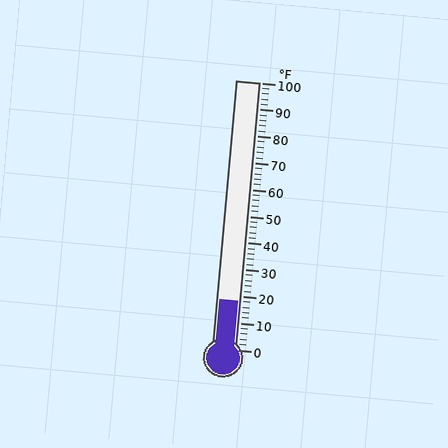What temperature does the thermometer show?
The thermometer shows approximately 18°F.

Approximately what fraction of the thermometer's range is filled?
The thermometer is filled to approximately 20% of its range.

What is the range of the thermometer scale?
The thermometer scale ranges from 0°F to 100°F.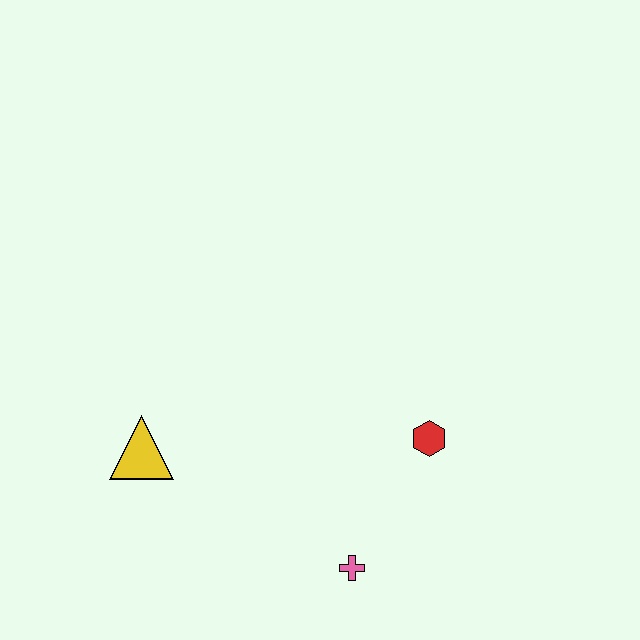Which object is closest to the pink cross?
The red hexagon is closest to the pink cross.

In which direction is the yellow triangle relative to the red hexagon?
The yellow triangle is to the left of the red hexagon.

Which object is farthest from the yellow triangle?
The red hexagon is farthest from the yellow triangle.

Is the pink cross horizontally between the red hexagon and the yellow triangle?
Yes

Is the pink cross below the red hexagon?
Yes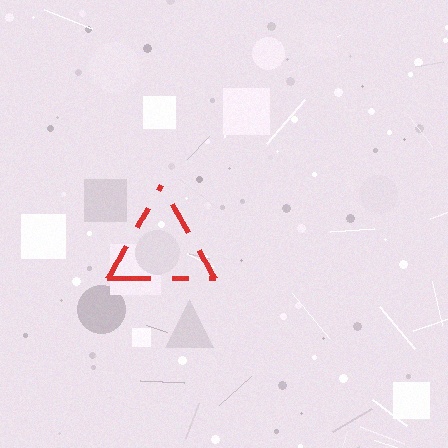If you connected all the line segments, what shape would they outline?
They would outline a triangle.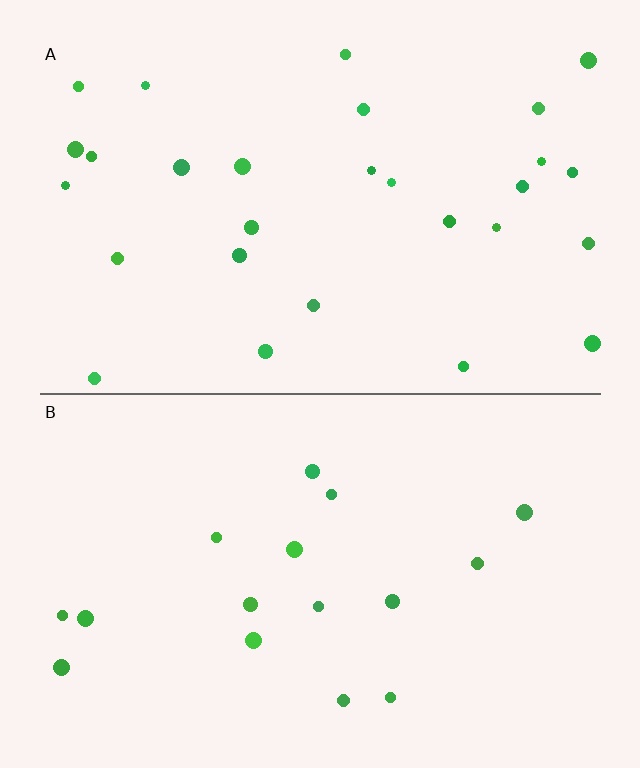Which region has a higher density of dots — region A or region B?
A (the top).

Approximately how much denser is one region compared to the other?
Approximately 1.7× — region A over region B.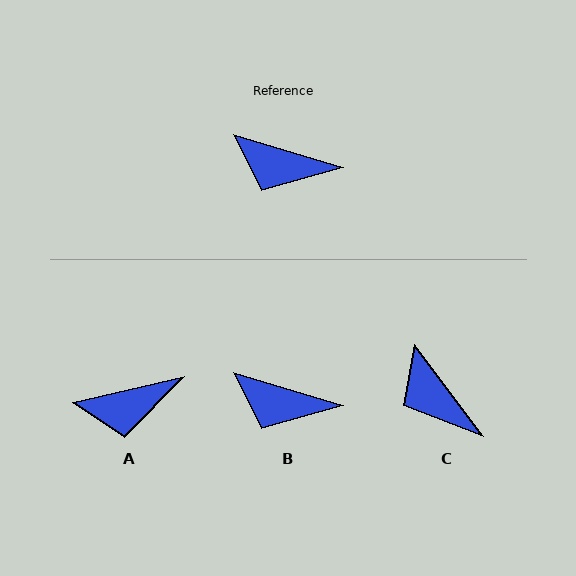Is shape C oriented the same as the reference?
No, it is off by about 36 degrees.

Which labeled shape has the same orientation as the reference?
B.